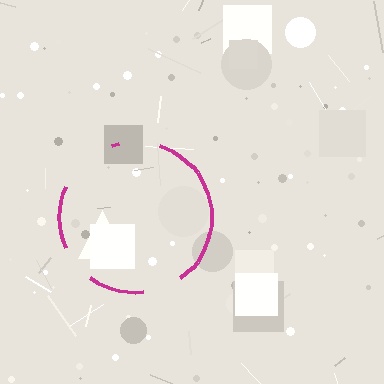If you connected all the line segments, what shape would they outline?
They would outline a circle.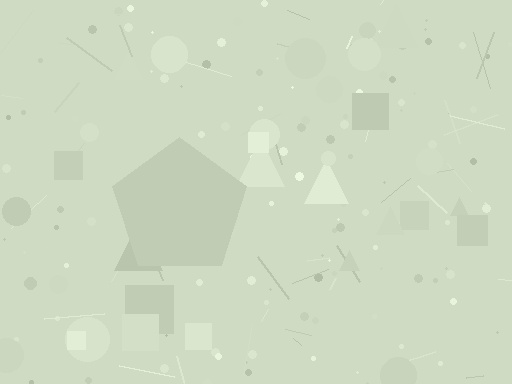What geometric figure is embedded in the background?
A pentagon is embedded in the background.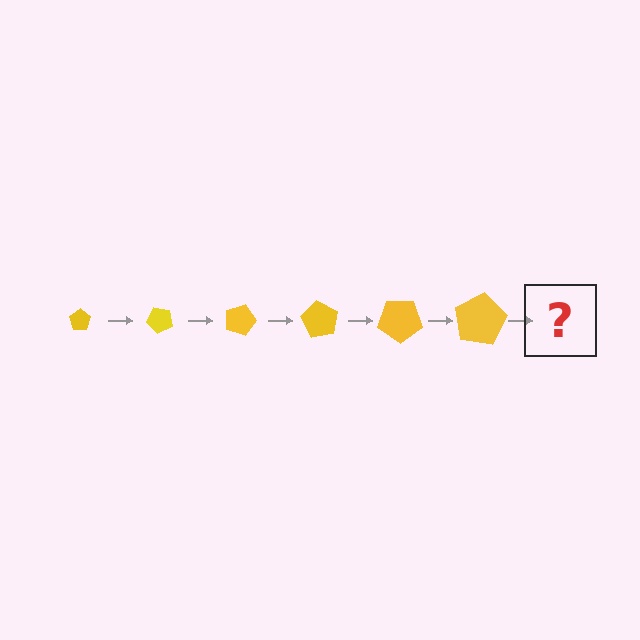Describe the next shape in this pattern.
It should be a pentagon, larger than the previous one and rotated 270 degrees from the start.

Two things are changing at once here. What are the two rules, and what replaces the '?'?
The two rules are that the pentagon grows larger each step and it rotates 45 degrees each step. The '?' should be a pentagon, larger than the previous one and rotated 270 degrees from the start.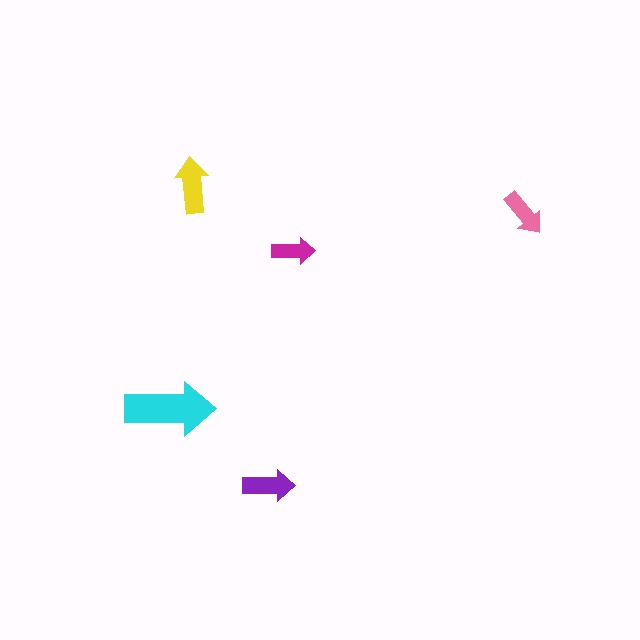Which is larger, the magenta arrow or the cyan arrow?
The cyan one.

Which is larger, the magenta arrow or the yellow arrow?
The yellow one.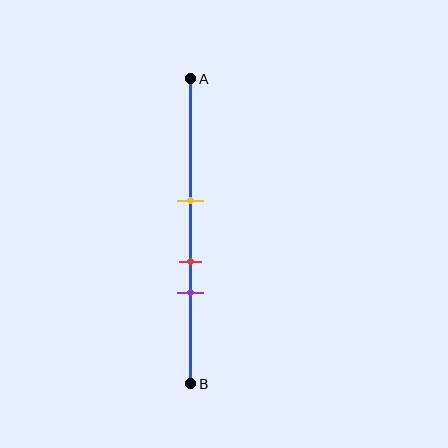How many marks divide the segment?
There are 3 marks dividing the segment.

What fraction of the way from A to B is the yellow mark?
The yellow mark is approximately 40% (0.4) of the way from A to B.